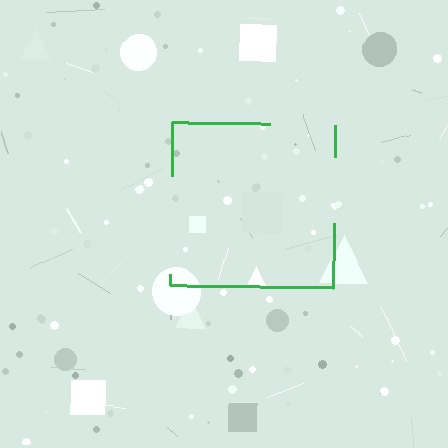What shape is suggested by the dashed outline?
The dashed outline suggests a square.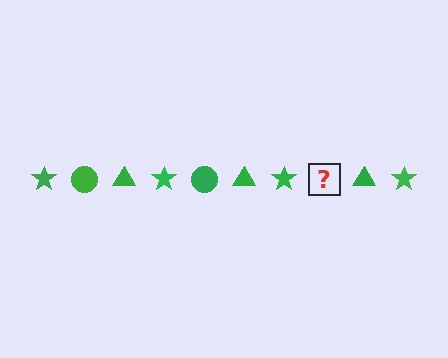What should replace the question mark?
The question mark should be replaced with a green circle.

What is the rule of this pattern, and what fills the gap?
The rule is that the pattern cycles through star, circle, triangle shapes in green. The gap should be filled with a green circle.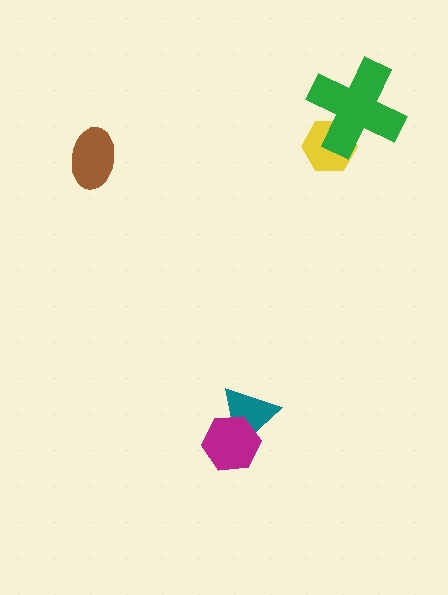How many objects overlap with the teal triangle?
1 object overlaps with the teal triangle.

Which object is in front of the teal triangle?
The magenta hexagon is in front of the teal triangle.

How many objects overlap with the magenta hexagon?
1 object overlaps with the magenta hexagon.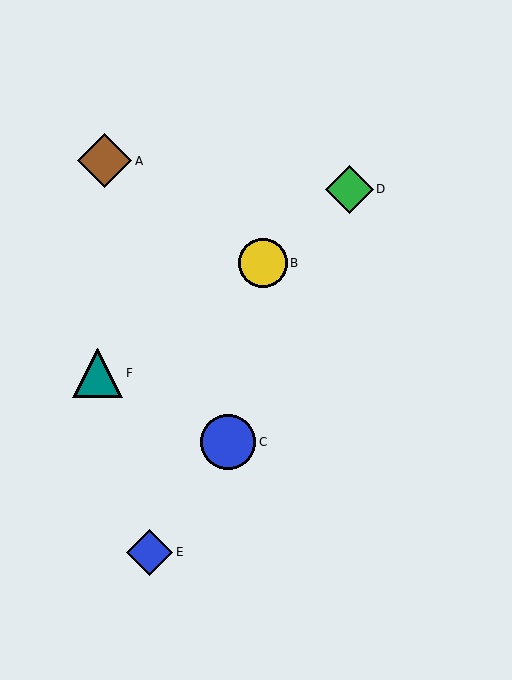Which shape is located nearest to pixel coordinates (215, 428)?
The blue circle (labeled C) at (228, 442) is nearest to that location.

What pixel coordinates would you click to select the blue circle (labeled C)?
Click at (228, 442) to select the blue circle C.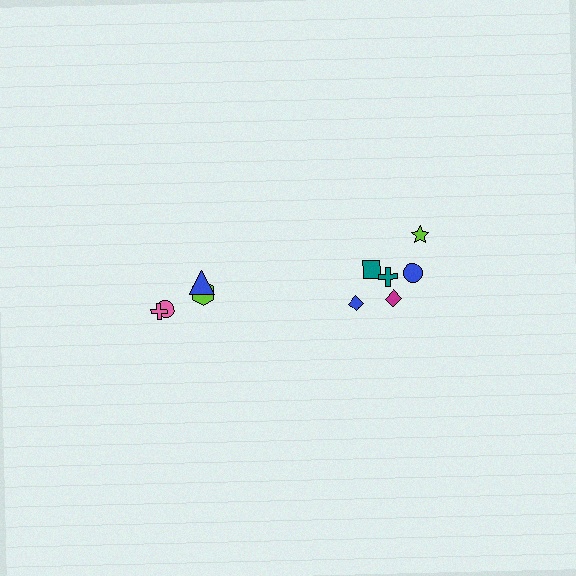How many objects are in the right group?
There are 6 objects.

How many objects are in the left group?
There are 4 objects.